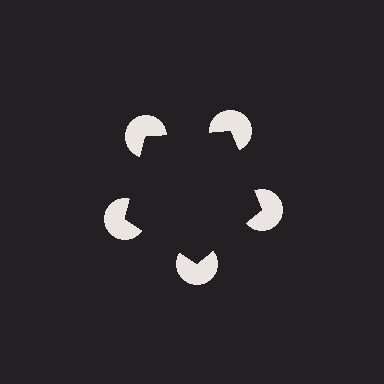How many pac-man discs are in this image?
There are 5 — one at each vertex of the illusory pentagon.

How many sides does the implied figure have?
5 sides.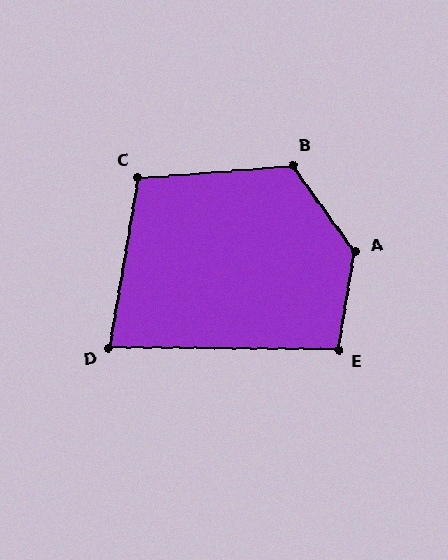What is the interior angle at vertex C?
Approximately 104 degrees (obtuse).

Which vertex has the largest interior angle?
A, at approximately 135 degrees.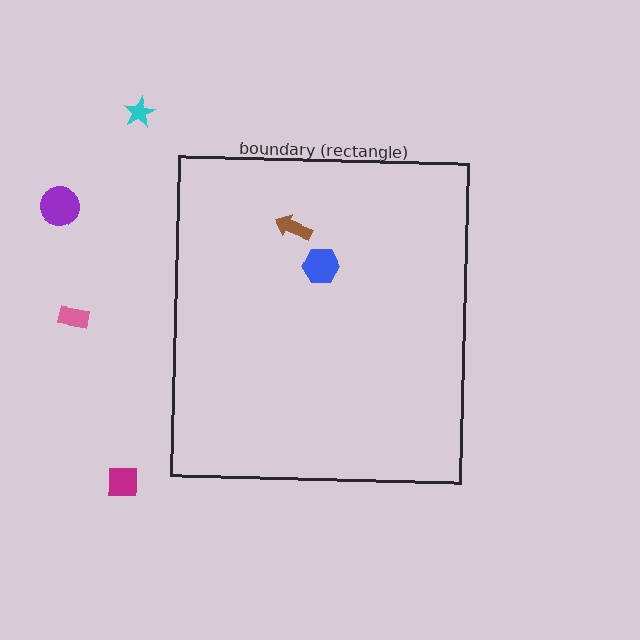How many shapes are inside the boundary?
2 inside, 4 outside.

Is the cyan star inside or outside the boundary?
Outside.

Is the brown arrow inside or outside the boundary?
Inside.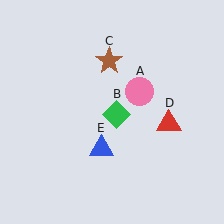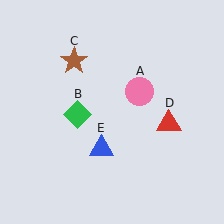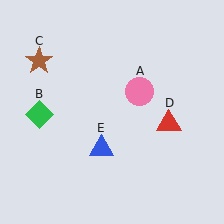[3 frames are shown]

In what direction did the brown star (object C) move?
The brown star (object C) moved left.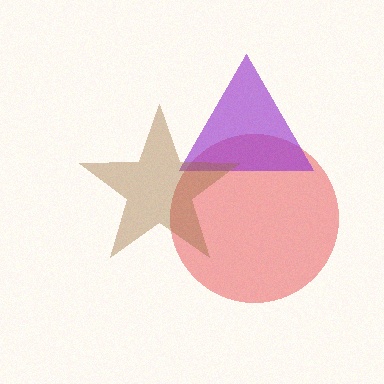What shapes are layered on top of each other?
The layered shapes are: a red circle, a purple triangle, a brown star.